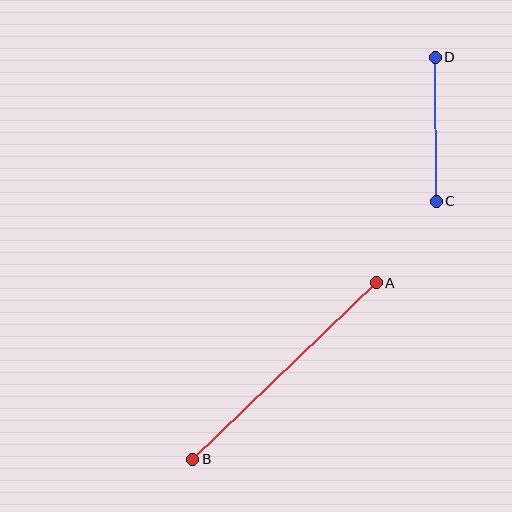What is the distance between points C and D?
The distance is approximately 144 pixels.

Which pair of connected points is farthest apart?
Points A and B are farthest apart.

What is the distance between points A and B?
The distance is approximately 255 pixels.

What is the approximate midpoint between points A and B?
The midpoint is at approximately (285, 371) pixels.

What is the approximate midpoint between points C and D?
The midpoint is at approximately (436, 129) pixels.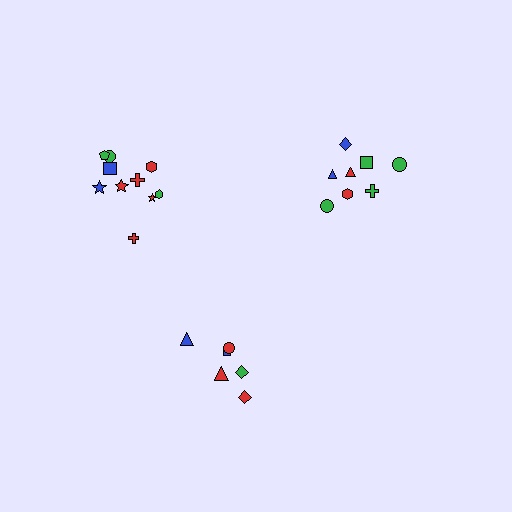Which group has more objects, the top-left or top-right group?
The top-left group.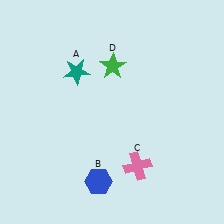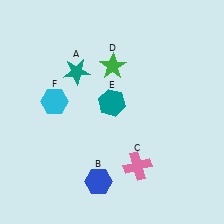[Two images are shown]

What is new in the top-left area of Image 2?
A cyan hexagon (F) was added in the top-left area of Image 2.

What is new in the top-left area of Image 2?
A teal hexagon (E) was added in the top-left area of Image 2.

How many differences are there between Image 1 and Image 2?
There are 2 differences between the two images.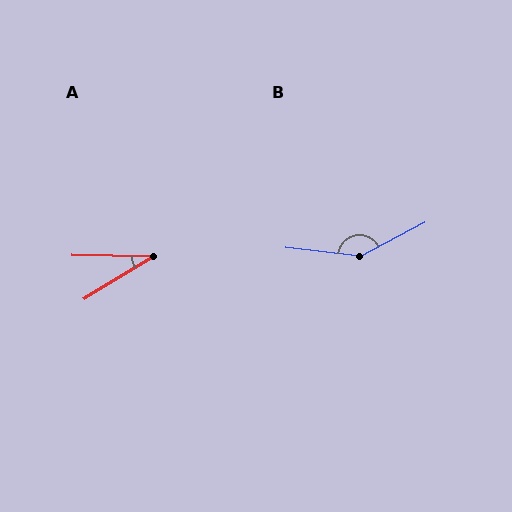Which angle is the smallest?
A, at approximately 33 degrees.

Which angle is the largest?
B, at approximately 146 degrees.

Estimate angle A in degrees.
Approximately 33 degrees.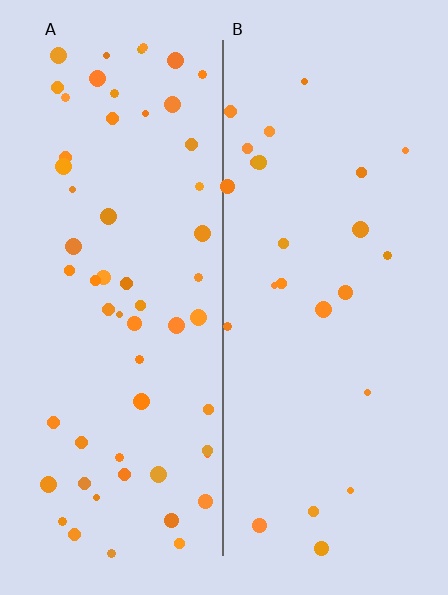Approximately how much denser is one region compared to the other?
Approximately 2.4× — region A over region B.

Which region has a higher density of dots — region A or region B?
A (the left).